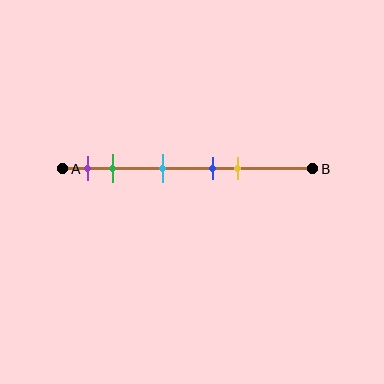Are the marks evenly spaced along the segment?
No, the marks are not evenly spaced.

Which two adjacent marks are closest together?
The blue and yellow marks are the closest adjacent pair.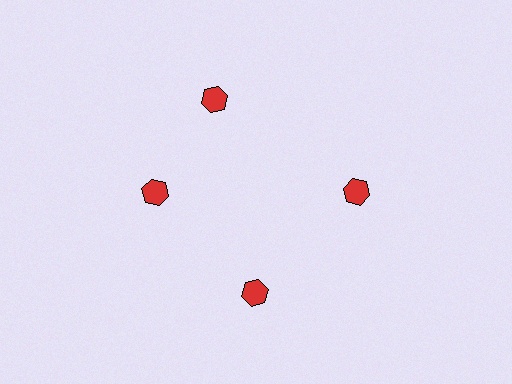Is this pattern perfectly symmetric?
No. The 4 red hexagons are arranged in a ring, but one element near the 12 o'clock position is rotated out of alignment along the ring, breaking the 4-fold rotational symmetry.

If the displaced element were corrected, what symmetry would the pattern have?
It would have 4-fold rotational symmetry — the pattern would map onto itself every 90 degrees.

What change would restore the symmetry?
The symmetry would be restored by rotating it back into even spacing with its neighbors so that all 4 hexagons sit at equal angles and equal distance from the center.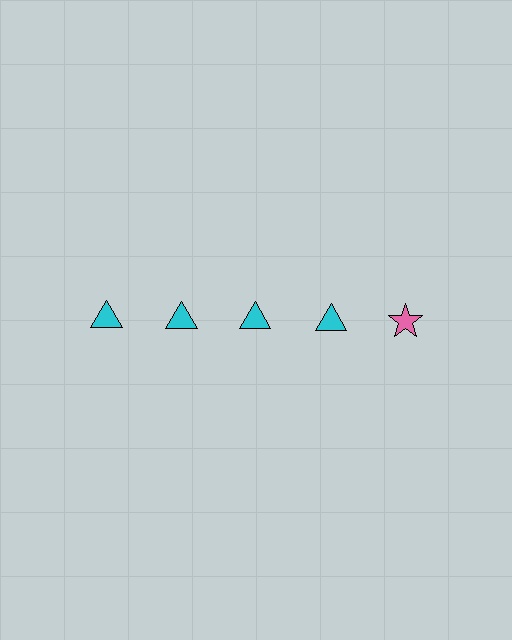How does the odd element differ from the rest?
It differs in both color (pink instead of cyan) and shape (star instead of triangle).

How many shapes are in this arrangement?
There are 5 shapes arranged in a grid pattern.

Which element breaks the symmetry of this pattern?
The pink star in the top row, rightmost column breaks the symmetry. All other shapes are cyan triangles.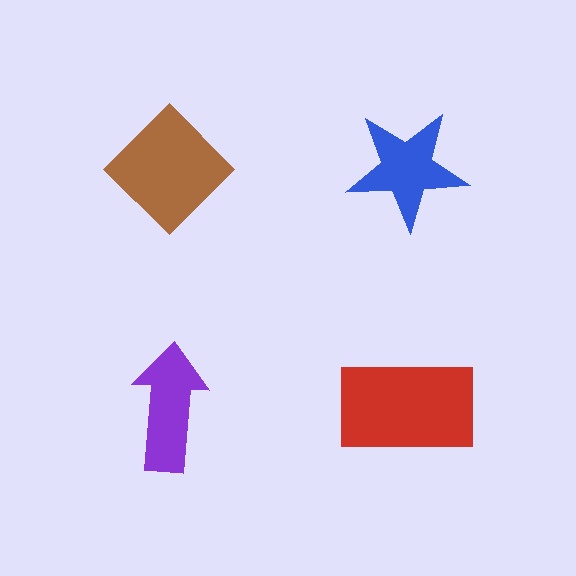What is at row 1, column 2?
A blue star.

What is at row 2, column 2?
A red rectangle.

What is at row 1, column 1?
A brown diamond.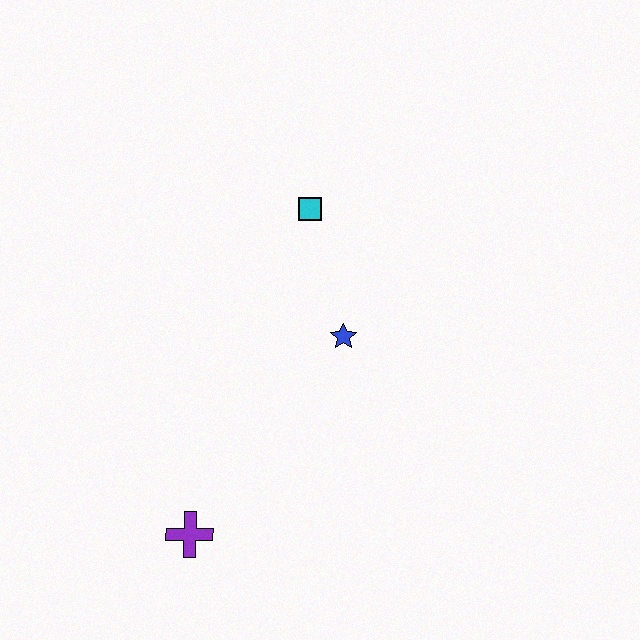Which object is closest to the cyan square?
The blue star is closest to the cyan square.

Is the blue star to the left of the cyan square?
No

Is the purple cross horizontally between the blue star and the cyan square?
No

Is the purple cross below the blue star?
Yes